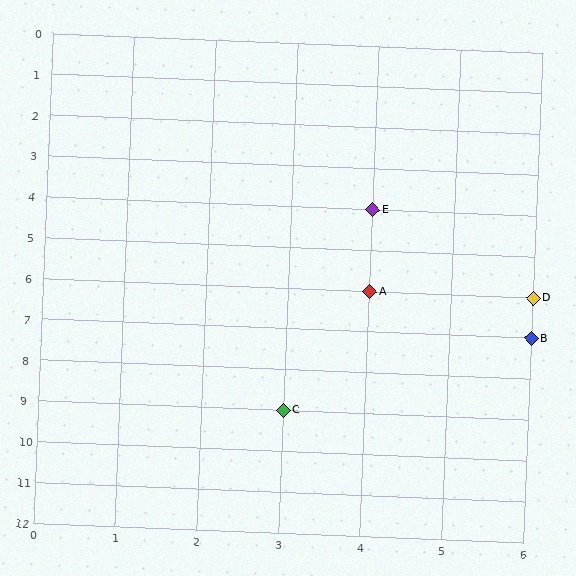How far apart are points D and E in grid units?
Points D and E are 2 columns and 2 rows apart (about 2.8 grid units diagonally).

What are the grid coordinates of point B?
Point B is at grid coordinates (6, 7).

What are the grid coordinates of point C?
Point C is at grid coordinates (3, 9).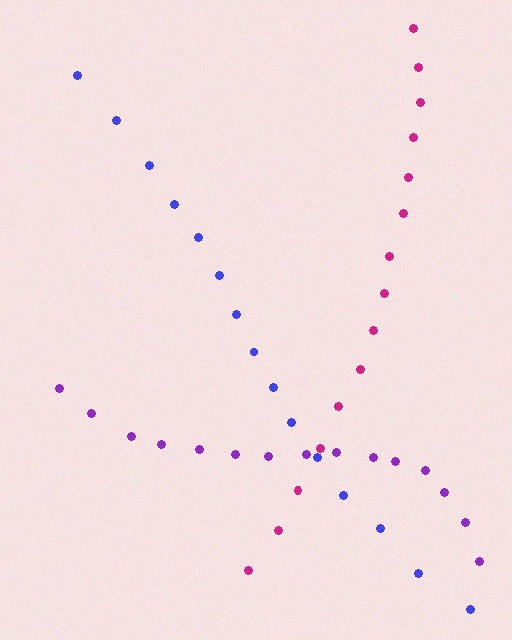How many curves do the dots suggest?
There are 3 distinct paths.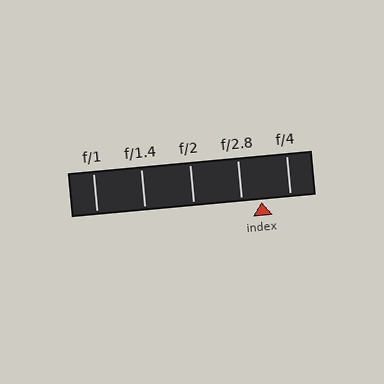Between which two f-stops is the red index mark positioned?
The index mark is between f/2.8 and f/4.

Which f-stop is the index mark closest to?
The index mark is closest to f/2.8.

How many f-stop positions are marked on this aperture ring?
There are 5 f-stop positions marked.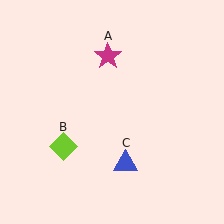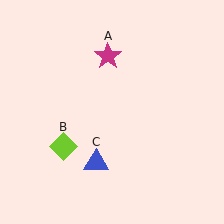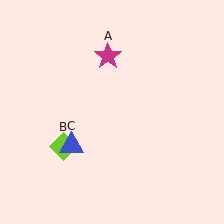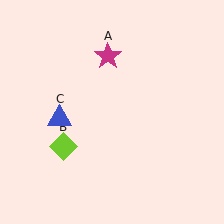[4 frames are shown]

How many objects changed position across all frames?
1 object changed position: blue triangle (object C).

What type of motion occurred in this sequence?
The blue triangle (object C) rotated clockwise around the center of the scene.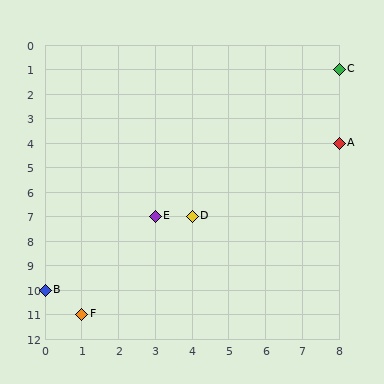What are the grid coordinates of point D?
Point D is at grid coordinates (4, 7).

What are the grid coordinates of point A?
Point A is at grid coordinates (8, 4).